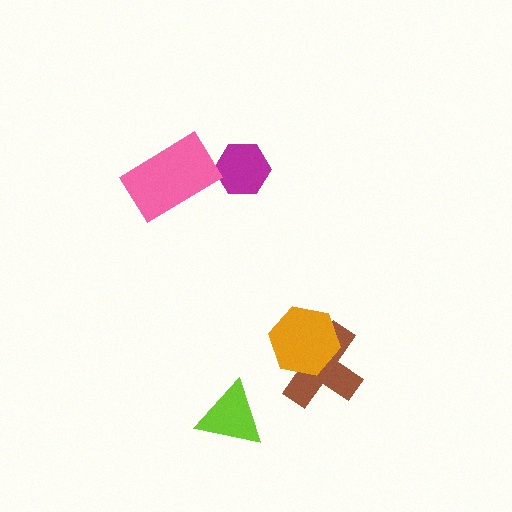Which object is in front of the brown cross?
The orange hexagon is in front of the brown cross.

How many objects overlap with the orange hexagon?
1 object overlaps with the orange hexagon.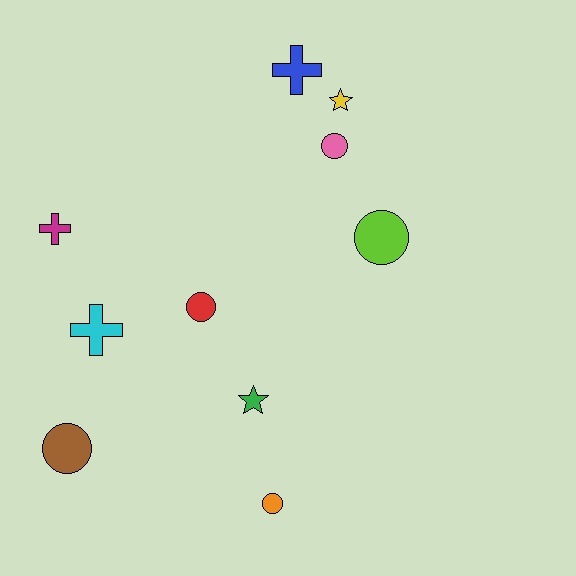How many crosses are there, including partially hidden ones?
There are 3 crosses.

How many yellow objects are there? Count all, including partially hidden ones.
There is 1 yellow object.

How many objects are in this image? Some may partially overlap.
There are 10 objects.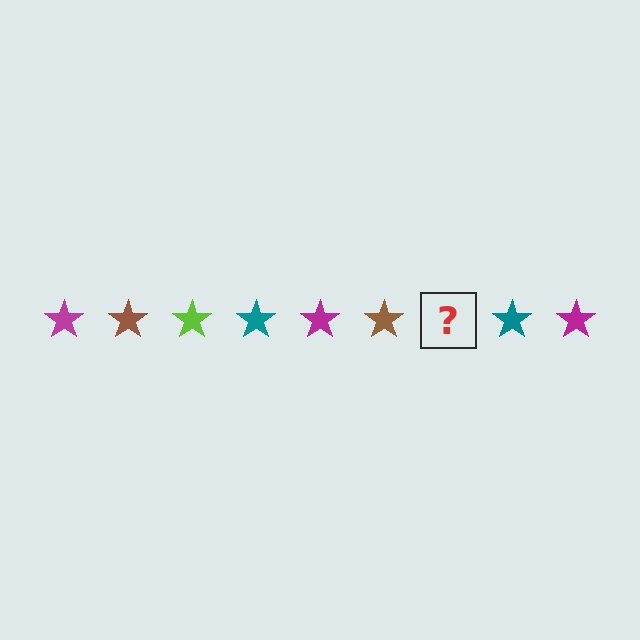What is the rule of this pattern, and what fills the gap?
The rule is that the pattern cycles through magenta, brown, lime, teal stars. The gap should be filled with a lime star.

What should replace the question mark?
The question mark should be replaced with a lime star.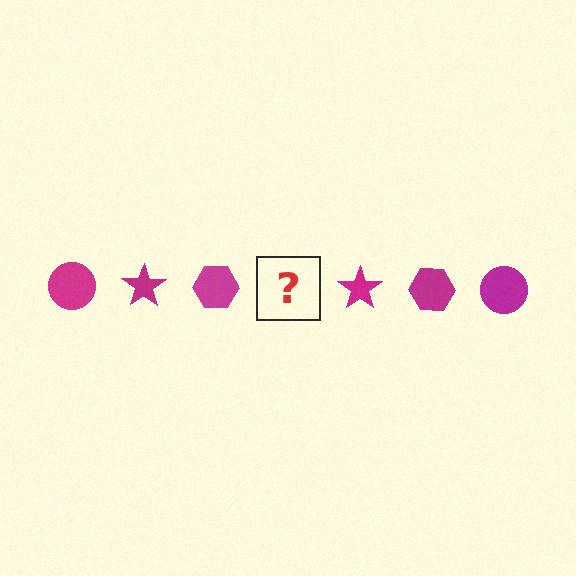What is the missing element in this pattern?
The missing element is a magenta circle.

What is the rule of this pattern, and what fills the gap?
The rule is that the pattern cycles through circle, star, hexagon shapes in magenta. The gap should be filled with a magenta circle.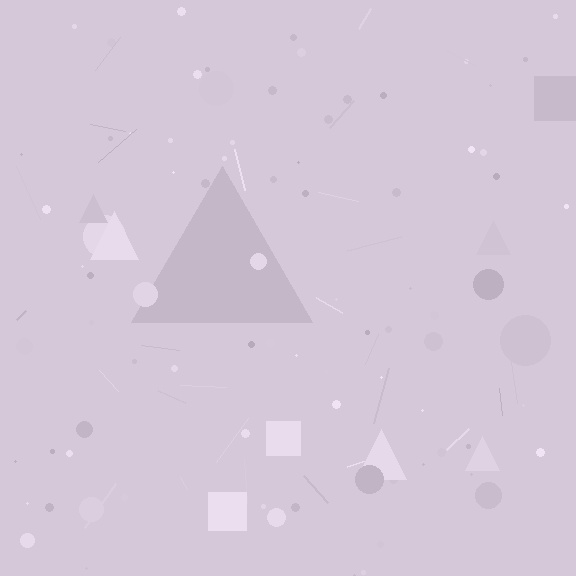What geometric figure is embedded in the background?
A triangle is embedded in the background.